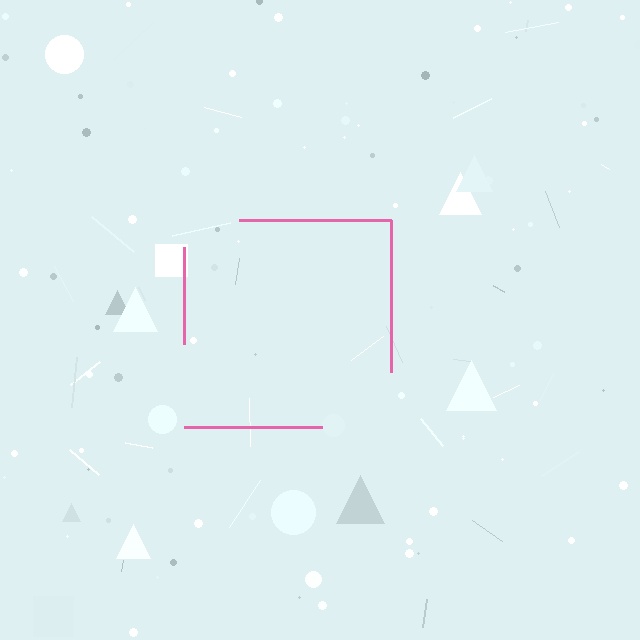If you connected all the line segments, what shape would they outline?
They would outline a square.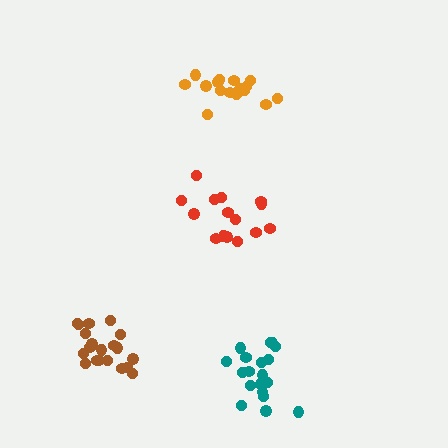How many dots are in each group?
Group 1: 16 dots, Group 2: 20 dots, Group 3: 15 dots, Group 4: 19 dots (70 total).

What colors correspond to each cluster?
The clusters are colored: orange, brown, red, teal.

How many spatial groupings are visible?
There are 4 spatial groupings.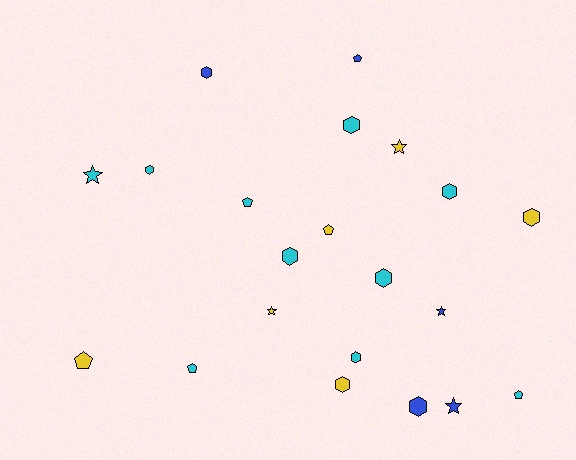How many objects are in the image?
There are 21 objects.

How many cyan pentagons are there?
There are 3 cyan pentagons.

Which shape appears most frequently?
Hexagon, with 10 objects.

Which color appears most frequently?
Cyan, with 10 objects.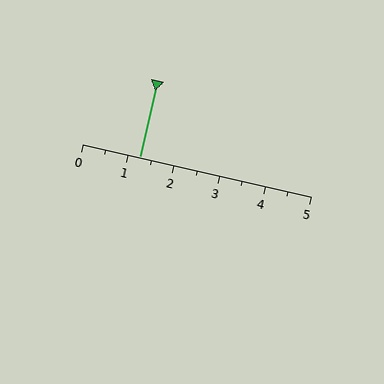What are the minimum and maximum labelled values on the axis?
The axis runs from 0 to 5.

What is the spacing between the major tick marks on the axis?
The major ticks are spaced 1 apart.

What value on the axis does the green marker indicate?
The marker indicates approximately 1.2.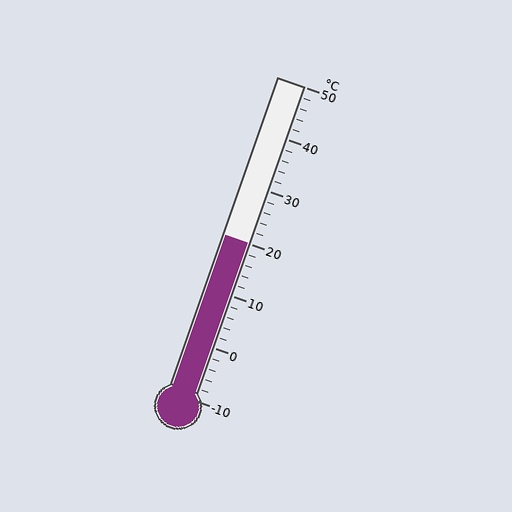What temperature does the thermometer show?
The thermometer shows approximately 20°C.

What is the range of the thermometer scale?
The thermometer scale ranges from -10°C to 50°C.